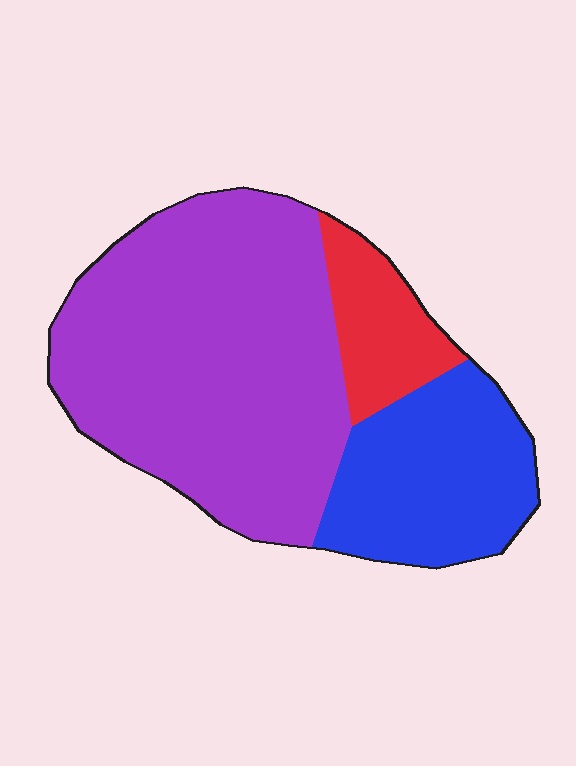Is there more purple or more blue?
Purple.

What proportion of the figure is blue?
Blue covers 26% of the figure.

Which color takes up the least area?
Red, at roughly 10%.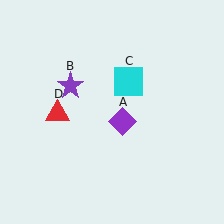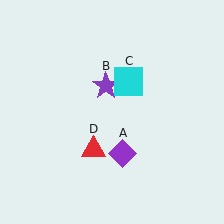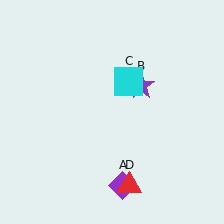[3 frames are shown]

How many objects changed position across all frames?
3 objects changed position: purple diamond (object A), purple star (object B), red triangle (object D).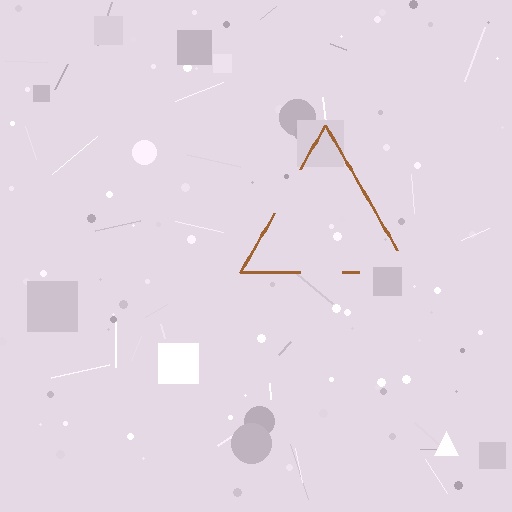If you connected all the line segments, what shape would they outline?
They would outline a triangle.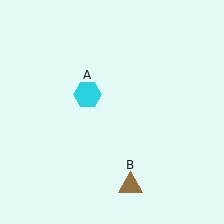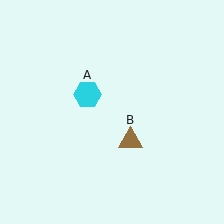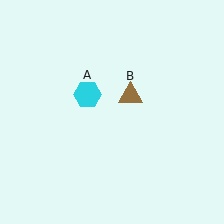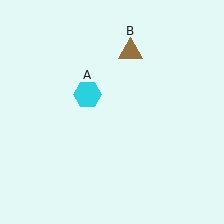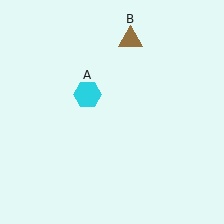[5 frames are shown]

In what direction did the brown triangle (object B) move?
The brown triangle (object B) moved up.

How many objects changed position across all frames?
1 object changed position: brown triangle (object B).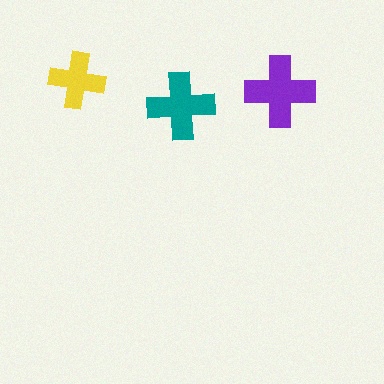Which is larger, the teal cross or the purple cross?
The purple one.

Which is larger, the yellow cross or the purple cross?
The purple one.